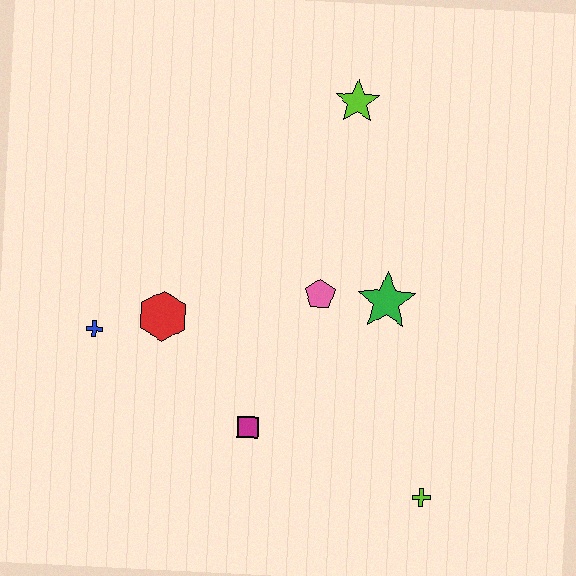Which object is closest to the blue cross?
The red hexagon is closest to the blue cross.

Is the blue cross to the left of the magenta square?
Yes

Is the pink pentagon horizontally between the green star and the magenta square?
Yes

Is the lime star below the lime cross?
No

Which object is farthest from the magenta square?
The lime star is farthest from the magenta square.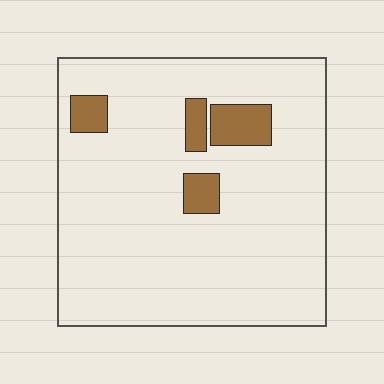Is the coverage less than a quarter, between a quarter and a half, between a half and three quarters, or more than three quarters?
Less than a quarter.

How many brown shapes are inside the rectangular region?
4.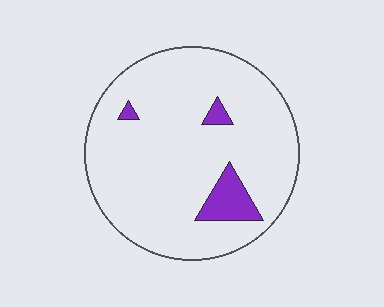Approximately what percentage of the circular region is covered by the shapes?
Approximately 10%.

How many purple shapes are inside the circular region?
3.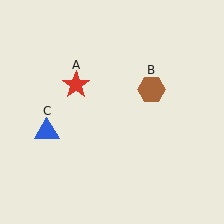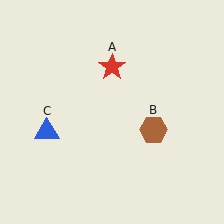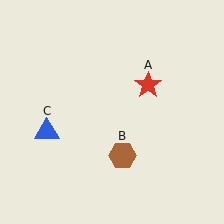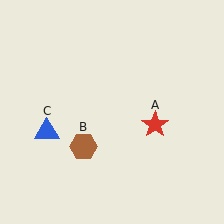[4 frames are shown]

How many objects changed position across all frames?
2 objects changed position: red star (object A), brown hexagon (object B).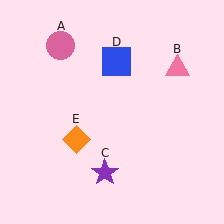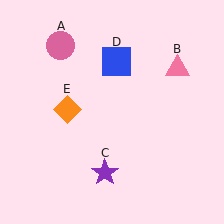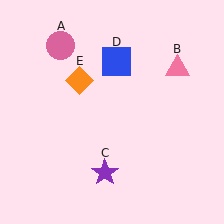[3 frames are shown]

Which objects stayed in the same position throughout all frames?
Pink circle (object A) and pink triangle (object B) and purple star (object C) and blue square (object D) remained stationary.